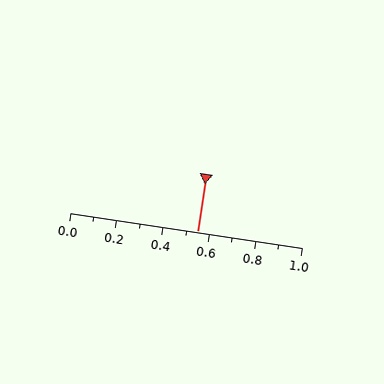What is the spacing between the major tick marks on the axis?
The major ticks are spaced 0.2 apart.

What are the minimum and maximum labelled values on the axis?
The axis runs from 0.0 to 1.0.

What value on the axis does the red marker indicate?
The marker indicates approximately 0.55.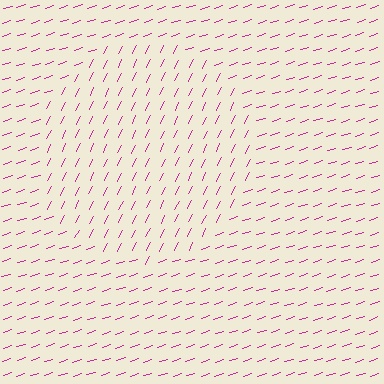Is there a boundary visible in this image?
Yes, there is a texture boundary formed by a change in line orientation.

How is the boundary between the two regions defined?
The boundary is defined purely by a change in line orientation (approximately 45 degrees difference). All lines are the same color and thickness.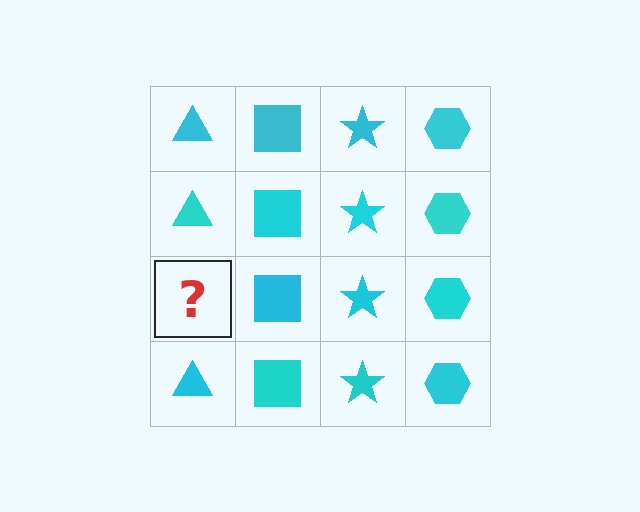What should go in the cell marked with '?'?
The missing cell should contain a cyan triangle.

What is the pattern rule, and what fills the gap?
The rule is that each column has a consistent shape. The gap should be filled with a cyan triangle.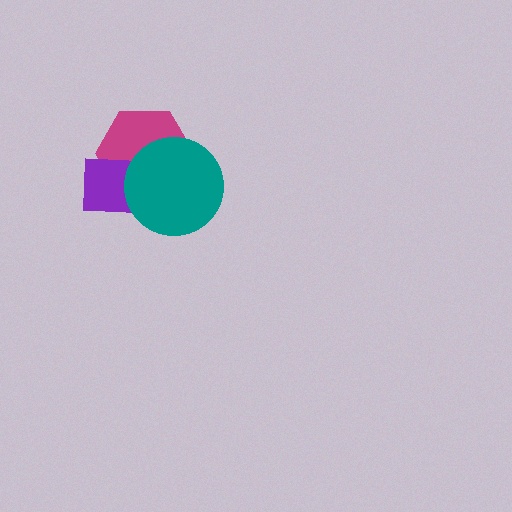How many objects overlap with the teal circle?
2 objects overlap with the teal circle.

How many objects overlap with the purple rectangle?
2 objects overlap with the purple rectangle.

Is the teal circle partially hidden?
No, no other shape covers it.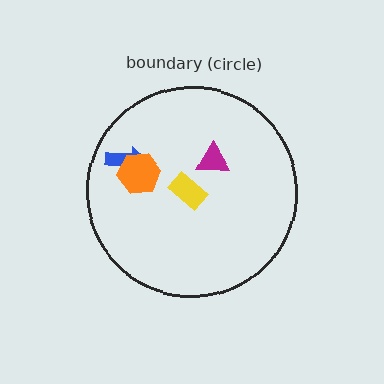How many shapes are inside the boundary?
4 inside, 0 outside.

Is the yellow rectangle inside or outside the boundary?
Inside.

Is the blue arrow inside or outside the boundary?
Inside.